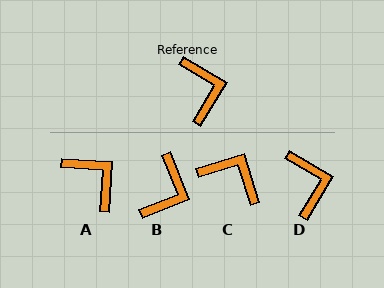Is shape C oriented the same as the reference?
No, it is off by about 49 degrees.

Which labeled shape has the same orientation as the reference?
D.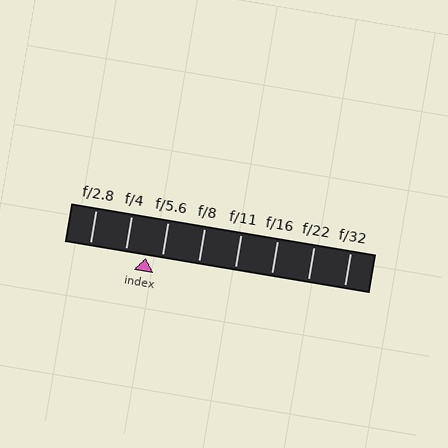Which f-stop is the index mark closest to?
The index mark is closest to f/5.6.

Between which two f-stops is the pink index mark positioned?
The index mark is between f/4 and f/5.6.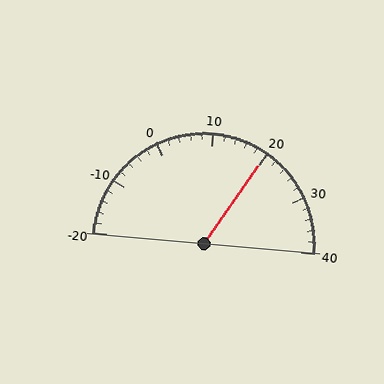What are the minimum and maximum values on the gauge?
The gauge ranges from -20 to 40.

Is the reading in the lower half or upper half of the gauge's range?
The reading is in the upper half of the range (-20 to 40).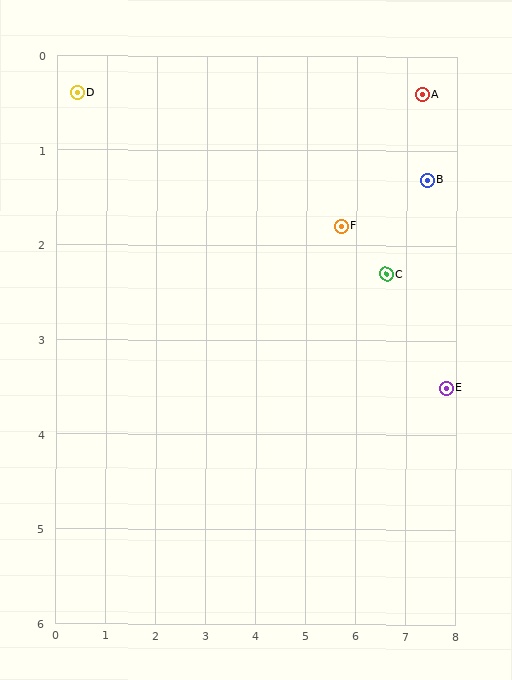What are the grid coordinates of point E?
Point E is at approximately (7.8, 3.5).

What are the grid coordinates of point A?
Point A is at approximately (7.3, 0.4).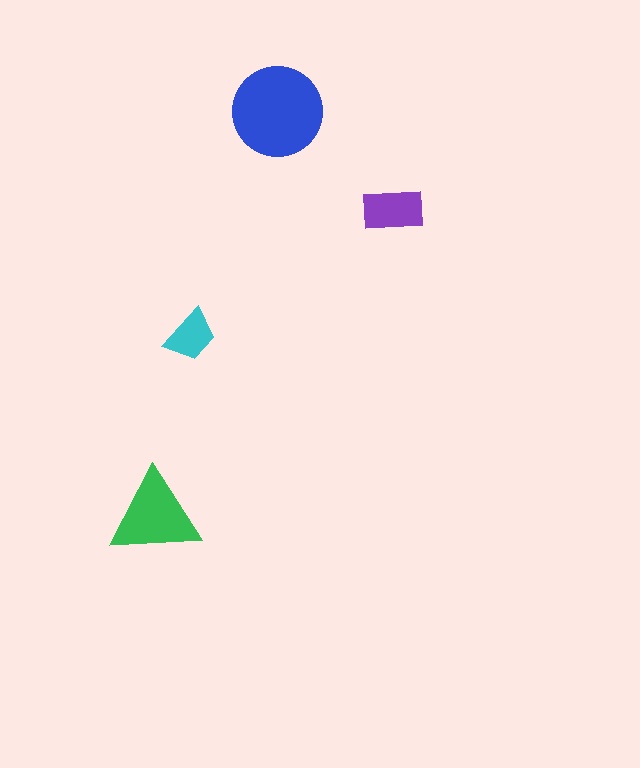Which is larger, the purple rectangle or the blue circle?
The blue circle.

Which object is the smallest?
The cyan trapezoid.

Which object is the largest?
The blue circle.